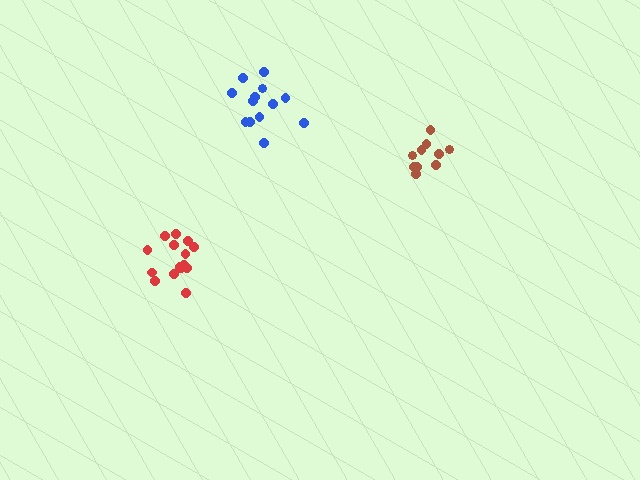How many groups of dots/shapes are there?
There are 3 groups.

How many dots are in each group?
Group 1: 13 dots, Group 2: 10 dots, Group 3: 15 dots (38 total).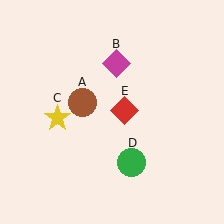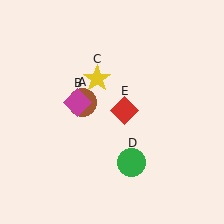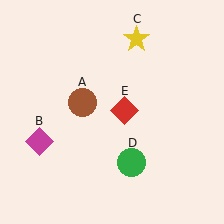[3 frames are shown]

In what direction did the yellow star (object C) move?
The yellow star (object C) moved up and to the right.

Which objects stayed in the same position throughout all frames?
Brown circle (object A) and green circle (object D) and red diamond (object E) remained stationary.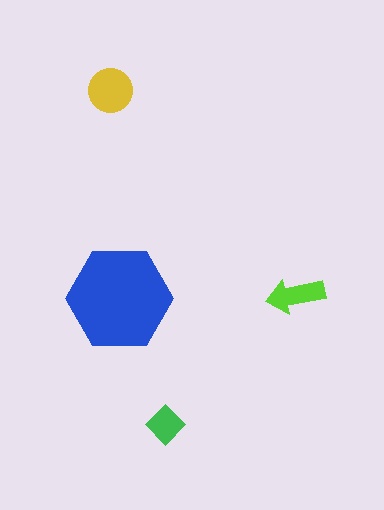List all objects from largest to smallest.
The blue hexagon, the yellow circle, the lime arrow, the green diamond.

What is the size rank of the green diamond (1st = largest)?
4th.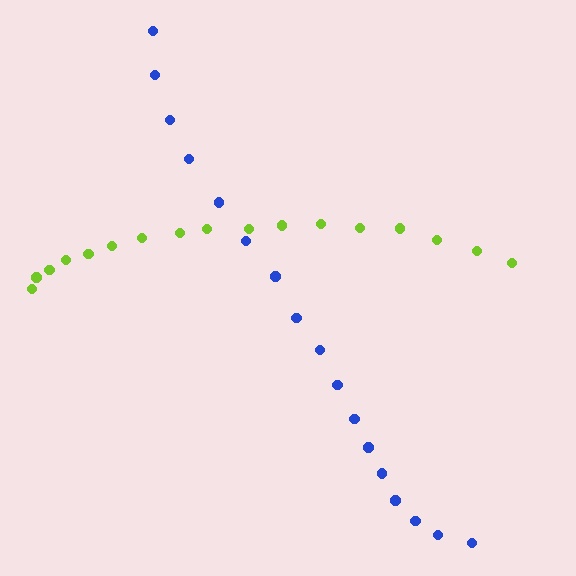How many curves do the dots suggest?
There are 2 distinct paths.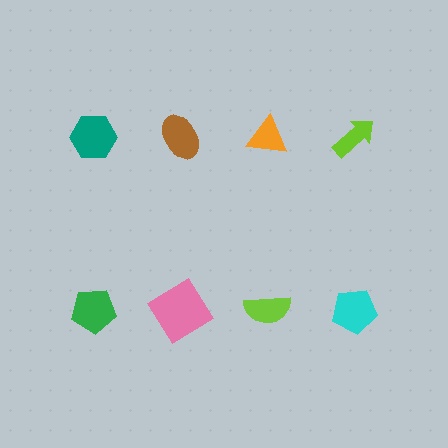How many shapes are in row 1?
4 shapes.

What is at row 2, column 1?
A green pentagon.